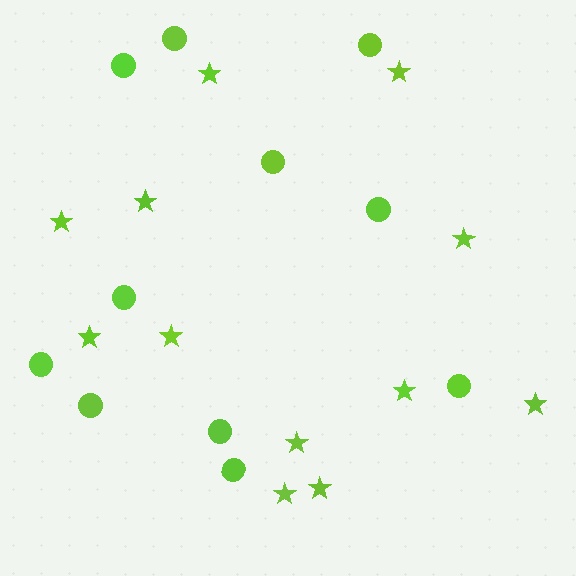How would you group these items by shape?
There are 2 groups: one group of stars (12) and one group of circles (11).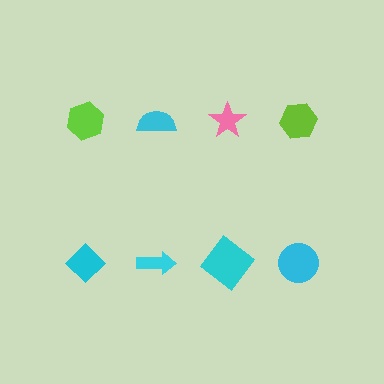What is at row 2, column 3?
A cyan diamond.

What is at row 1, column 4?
A lime hexagon.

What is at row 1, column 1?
A lime hexagon.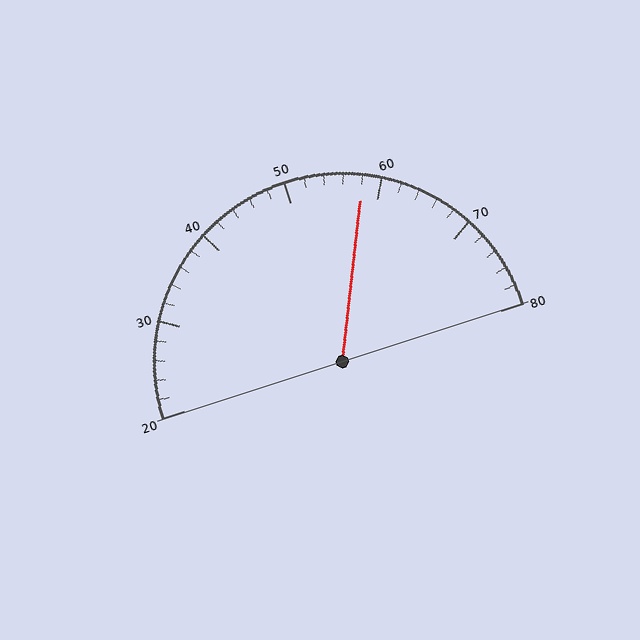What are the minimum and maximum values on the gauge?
The gauge ranges from 20 to 80.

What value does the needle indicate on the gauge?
The needle indicates approximately 58.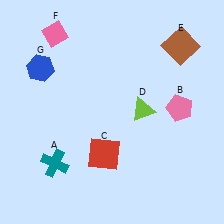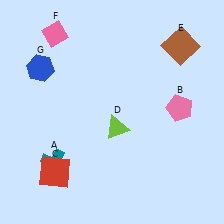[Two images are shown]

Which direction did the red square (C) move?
The red square (C) moved left.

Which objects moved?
The objects that moved are: the red square (C), the lime triangle (D).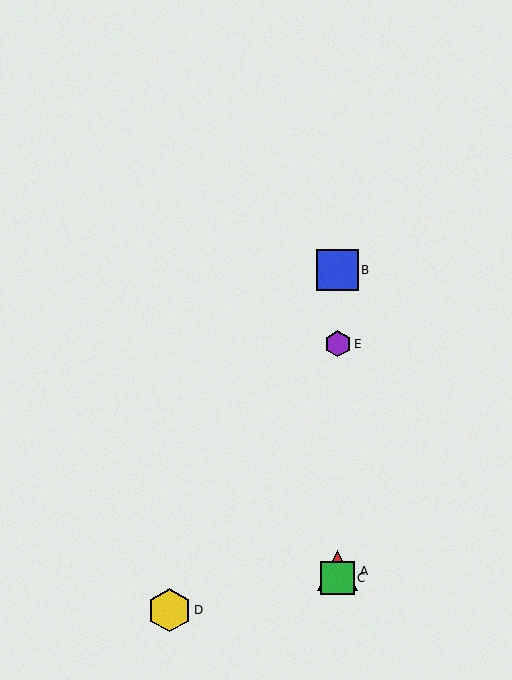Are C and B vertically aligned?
Yes, both are at x≈338.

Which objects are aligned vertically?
Objects A, B, C, E are aligned vertically.